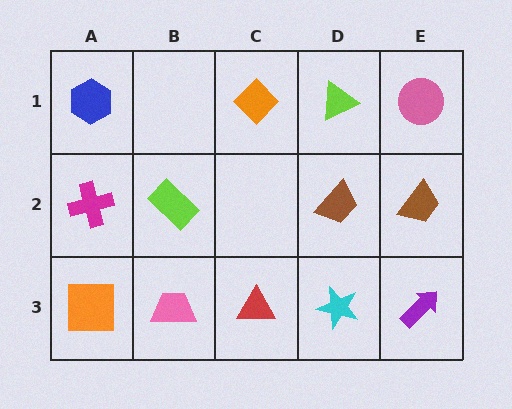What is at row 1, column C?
An orange diamond.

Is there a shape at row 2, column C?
No, that cell is empty.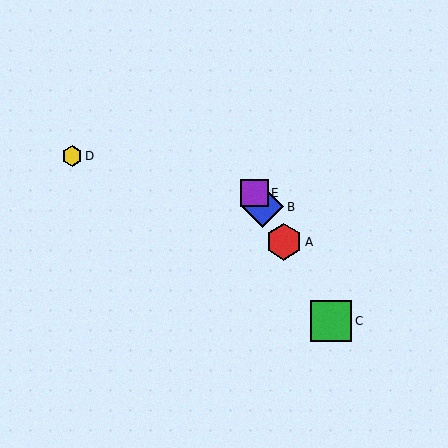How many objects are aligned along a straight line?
4 objects (A, B, C, E) are aligned along a straight line.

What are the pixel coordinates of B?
Object B is at (263, 207).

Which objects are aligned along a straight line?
Objects A, B, C, E are aligned along a straight line.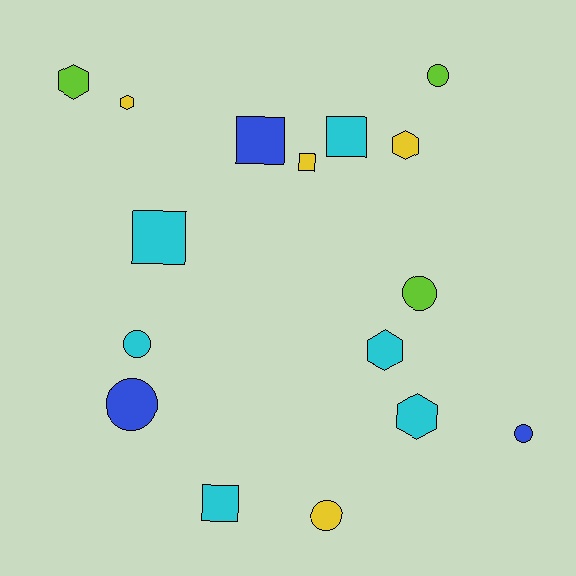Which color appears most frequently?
Cyan, with 6 objects.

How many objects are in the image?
There are 16 objects.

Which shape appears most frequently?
Circle, with 6 objects.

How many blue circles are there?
There are 2 blue circles.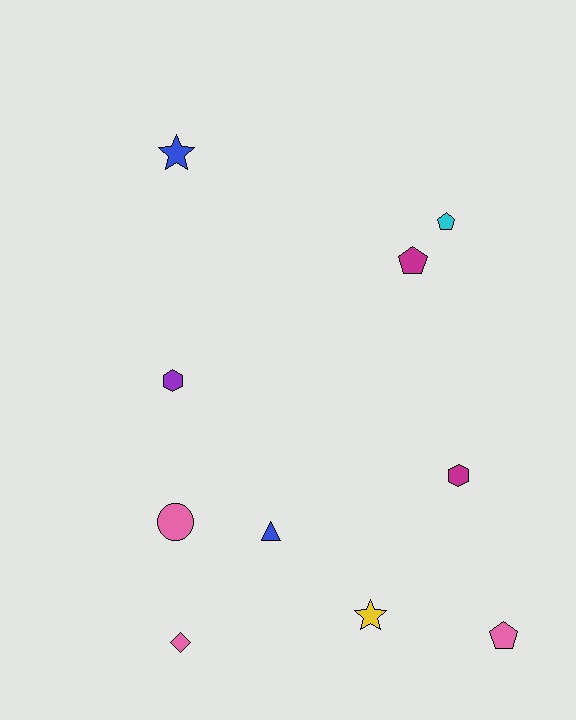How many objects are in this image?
There are 10 objects.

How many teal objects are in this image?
There are no teal objects.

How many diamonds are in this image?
There is 1 diamond.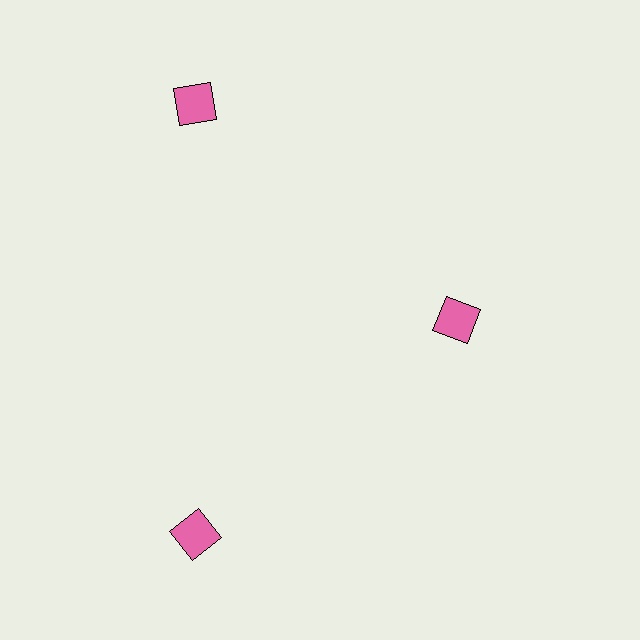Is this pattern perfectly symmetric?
No. The 3 pink squares are arranged in a ring, but one element near the 3 o'clock position is pulled inward toward the center, breaking the 3-fold rotational symmetry.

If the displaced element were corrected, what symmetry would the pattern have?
It would have 3-fold rotational symmetry — the pattern would map onto itself every 120 degrees.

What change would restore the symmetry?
The symmetry would be restored by moving it outward, back onto the ring so that all 3 squares sit at equal angles and equal distance from the center.